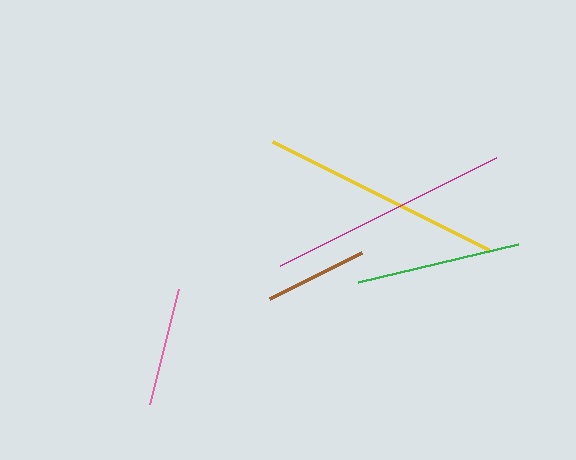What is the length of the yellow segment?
The yellow segment is approximately 242 pixels long.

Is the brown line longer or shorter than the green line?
The green line is longer than the brown line.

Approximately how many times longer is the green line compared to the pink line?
The green line is approximately 1.4 times the length of the pink line.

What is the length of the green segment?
The green segment is approximately 165 pixels long.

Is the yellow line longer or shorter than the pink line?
The yellow line is longer than the pink line.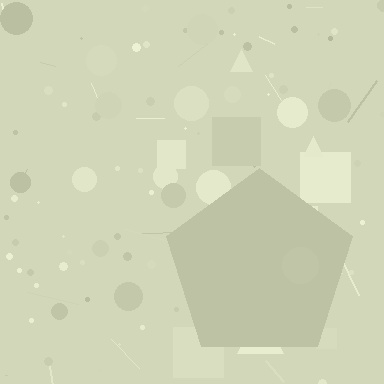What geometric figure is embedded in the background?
A pentagon is embedded in the background.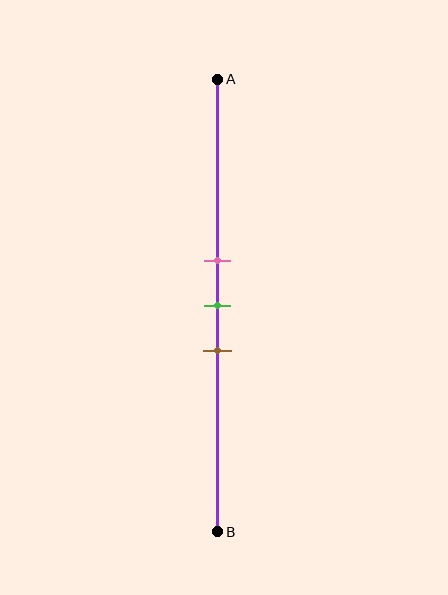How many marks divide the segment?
There are 3 marks dividing the segment.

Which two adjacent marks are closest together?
The pink and green marks are the closest adjacent pair.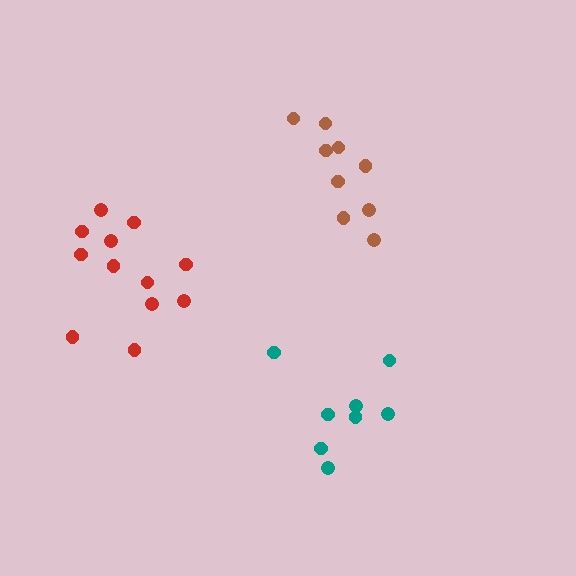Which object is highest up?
The brown cluster is topmost.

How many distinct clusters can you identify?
There are 3 distinct clusters.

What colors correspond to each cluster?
The clusters are colored: brown, teal, red.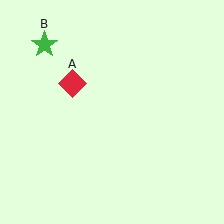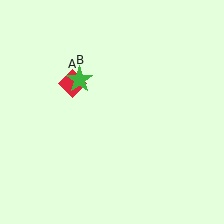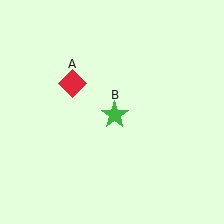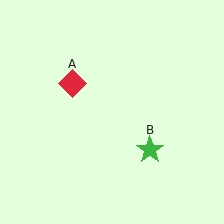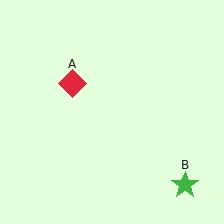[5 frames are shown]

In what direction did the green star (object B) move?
The green star (object B) moved down and to the right.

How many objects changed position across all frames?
1 object changed position: green star (object B).